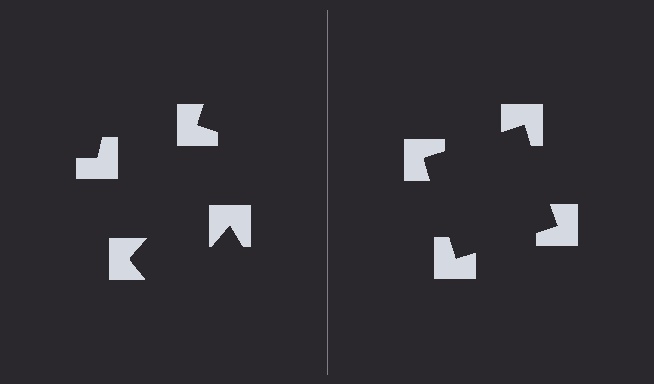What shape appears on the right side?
An illusory square.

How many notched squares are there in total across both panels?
8 — 4 on each side.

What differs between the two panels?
The notched squares are positioned identically on both sides; only the wedge orientations differ. On the right they align to a square; on the left they are misaligned.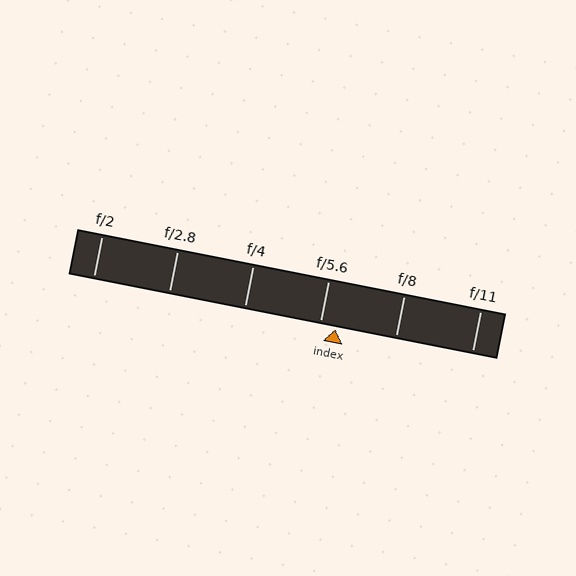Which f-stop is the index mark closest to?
The index mark is closest to f/5.6.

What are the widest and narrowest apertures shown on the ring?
The widest aperture shown is f/2 and the narrowest is f/11.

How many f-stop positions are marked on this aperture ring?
There are 6 f-stop positions marked.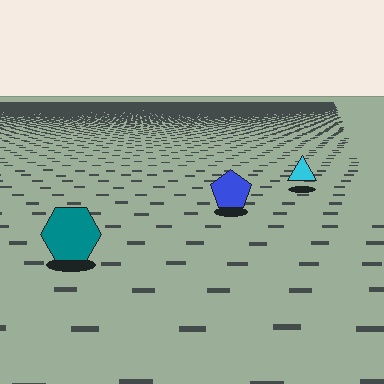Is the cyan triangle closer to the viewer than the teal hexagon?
No. The teal hexagon is closer — you can tell from the texture gradient: the ground texture is coarser near it.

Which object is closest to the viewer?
The teal hexagon is closest. The texture marks near it are larger and more spread out.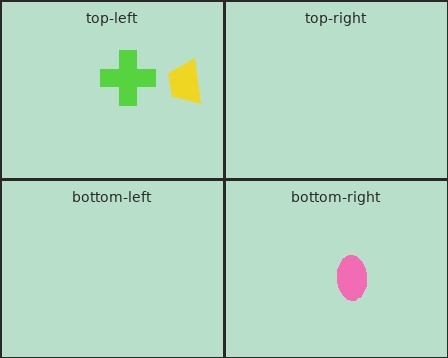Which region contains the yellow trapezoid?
The top-left region.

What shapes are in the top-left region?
The lime cross, the yellow trapezoid.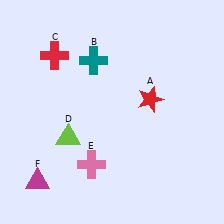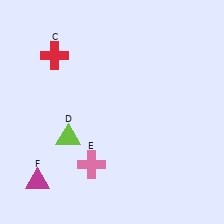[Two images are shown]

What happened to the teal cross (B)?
The teal cross (B) was removed in Image 2. It was in the top-left area of Image 1.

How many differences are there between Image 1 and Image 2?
There are 2 differences between the two images.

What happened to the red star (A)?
The red star (A) was removed in Image 2. It was in the top-right area of Image 1.